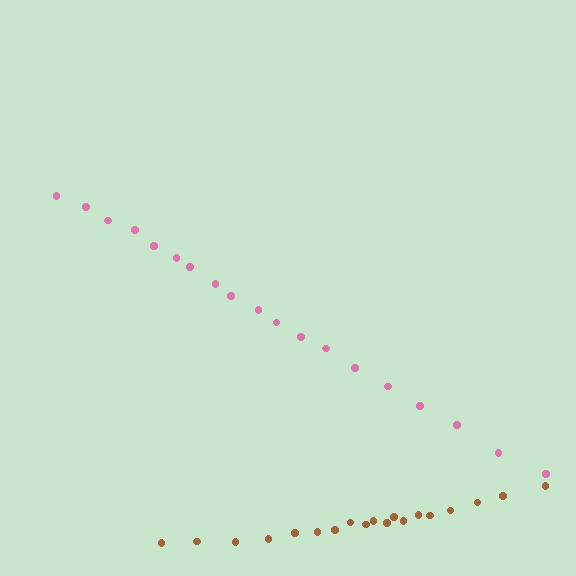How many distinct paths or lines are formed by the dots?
There are 2 distinct paths.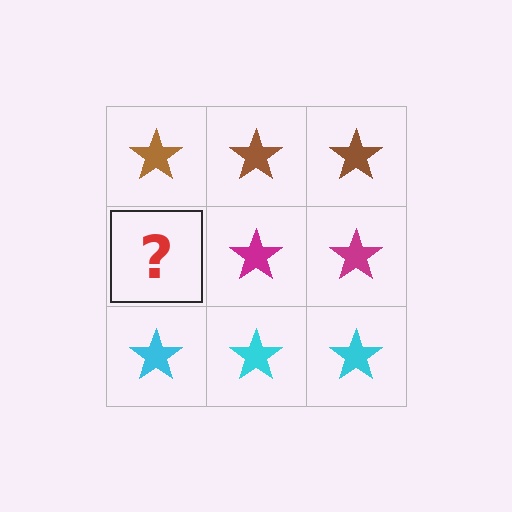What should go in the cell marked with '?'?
The missing cell should contain a magenta star.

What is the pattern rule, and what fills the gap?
The rule is that each row has a consistent color. The gap should be filled with a magenta star.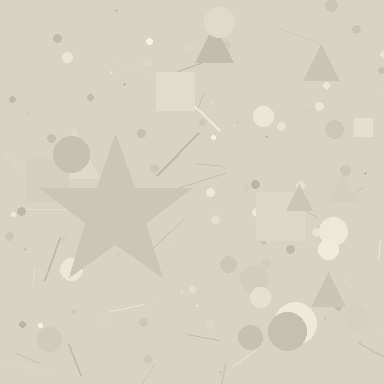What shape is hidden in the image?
A star is hidden in the image.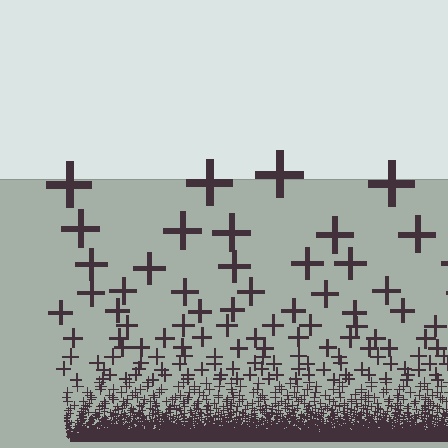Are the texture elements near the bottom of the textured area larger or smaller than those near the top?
Smaller. The gradient is inverted — elements near the bottom are smaller and denser.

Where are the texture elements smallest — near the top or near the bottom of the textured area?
Near the bottom.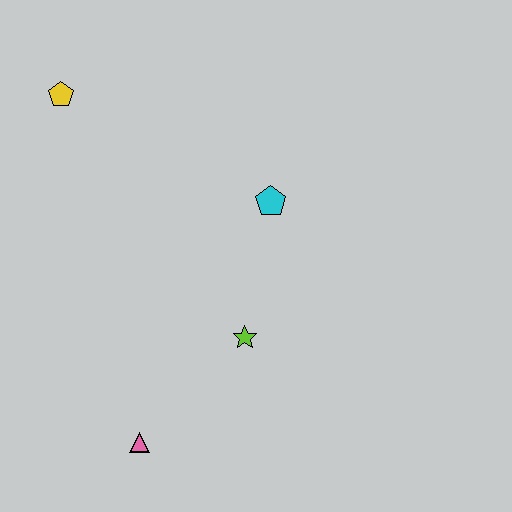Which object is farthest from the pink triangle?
The yellow pentagon is farthest from the pink triangle.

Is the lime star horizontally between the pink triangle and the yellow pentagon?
No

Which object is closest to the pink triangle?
The lime star is closest to the pink triangle.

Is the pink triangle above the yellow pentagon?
No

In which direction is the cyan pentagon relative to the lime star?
The cyan pentagon is above the lime star.